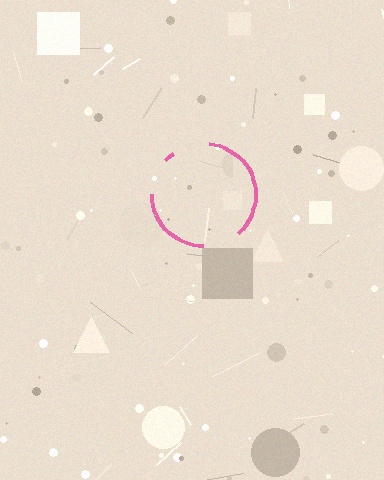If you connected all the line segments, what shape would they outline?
They would outline a circle.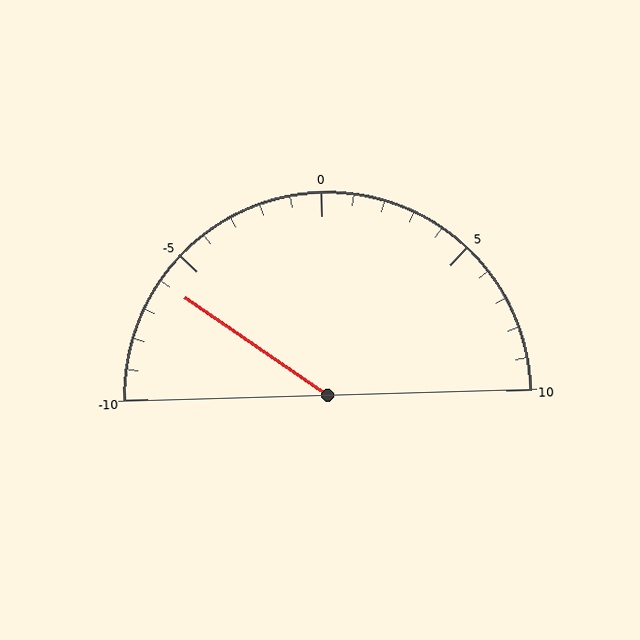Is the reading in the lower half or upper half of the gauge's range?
The reading is in the lower half of the range (-10 to 10).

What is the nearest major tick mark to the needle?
The nearest major tick mark is -5.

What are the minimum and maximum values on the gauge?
The gauge ranges from -10 to 10.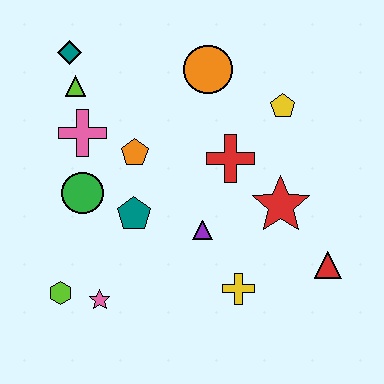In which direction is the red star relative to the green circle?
The red star is to the right of the green circle.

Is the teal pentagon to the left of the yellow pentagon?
Yes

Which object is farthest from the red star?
The teal diamond is farthest from the red star.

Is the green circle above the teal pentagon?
Yes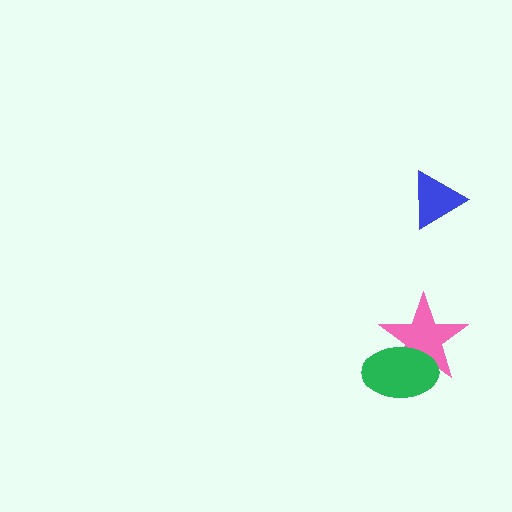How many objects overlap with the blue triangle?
0 objects overlap with the blue triangle.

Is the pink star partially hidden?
Yes, it is partially covered by another shape.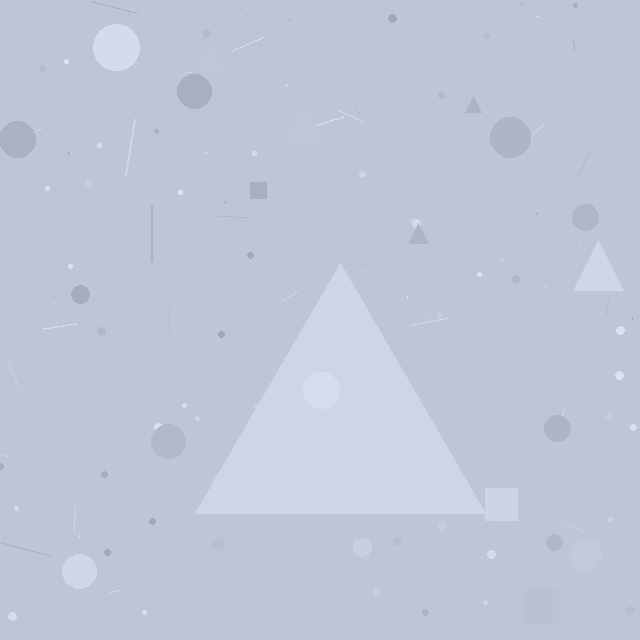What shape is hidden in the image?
A triangle is hidden in the image.